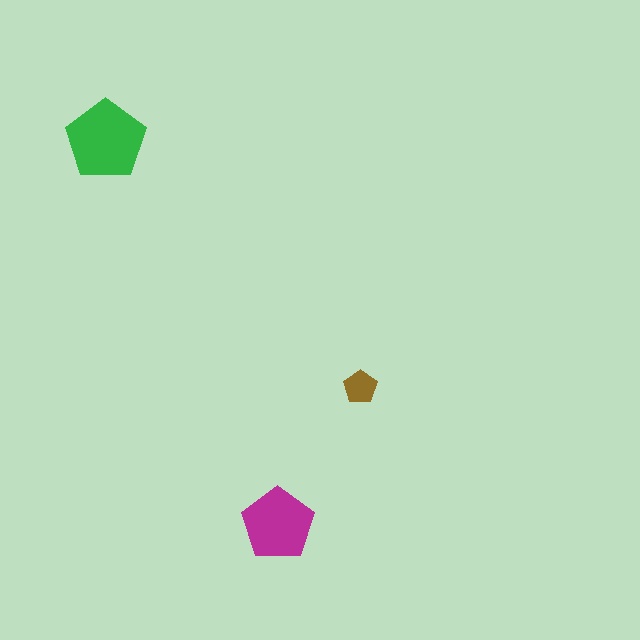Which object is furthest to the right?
The brown pentagon is rightmost.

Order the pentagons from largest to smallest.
the green one, the magenta one, the brown one.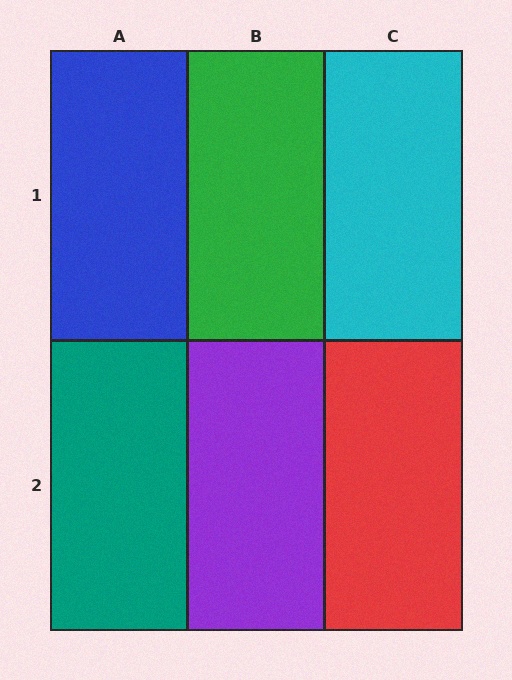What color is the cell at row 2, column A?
Teal.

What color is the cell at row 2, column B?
Purple.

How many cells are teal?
1 cell is teal.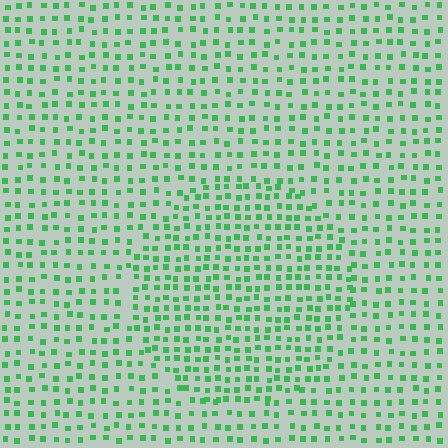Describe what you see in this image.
The image contains small green elements arranged at two different densities. A circle-shaped region is visible where the elements are more densely packed than the surrounding area.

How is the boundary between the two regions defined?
The boundary is defined by a change in element density (approximately 1.5x ratio). All elements are the same color, size, and shape.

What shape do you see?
I see a circle.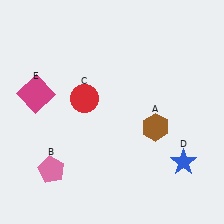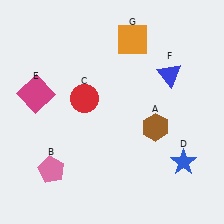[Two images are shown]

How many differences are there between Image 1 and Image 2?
There are 2 differences between the two images.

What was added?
A blue triangle (F), an orange square (G) were added in Image 2.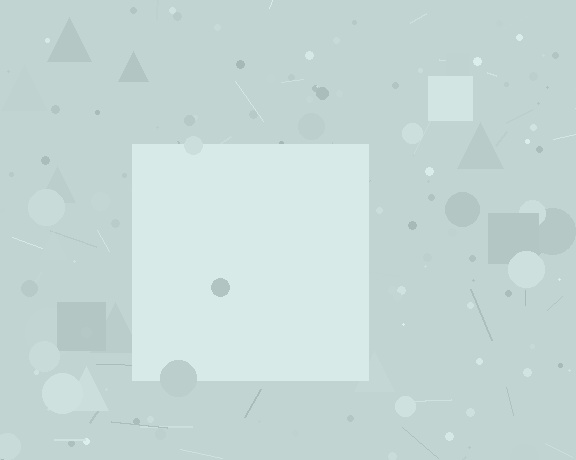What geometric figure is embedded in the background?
A square is embedded in the background.